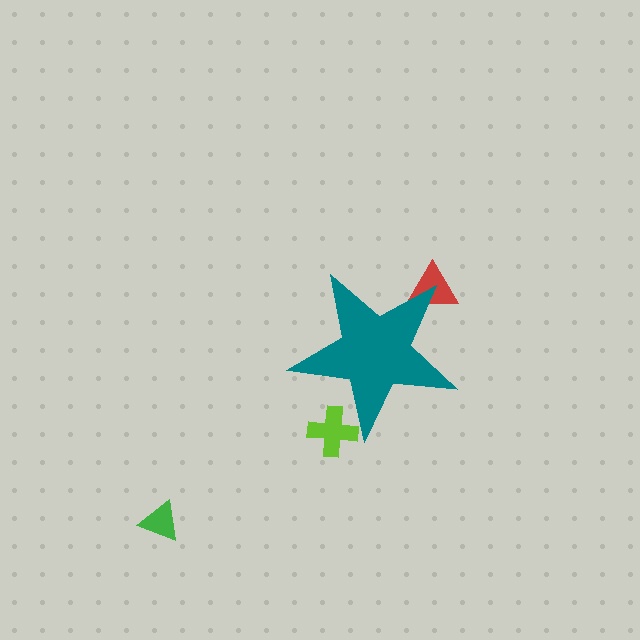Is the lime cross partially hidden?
Yes, the lime cross is partially hidden behind the teal star.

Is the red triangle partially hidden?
Yes, the red triangle is partially hidden behind the teal star.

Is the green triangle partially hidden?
No, the green triangle is fully visible.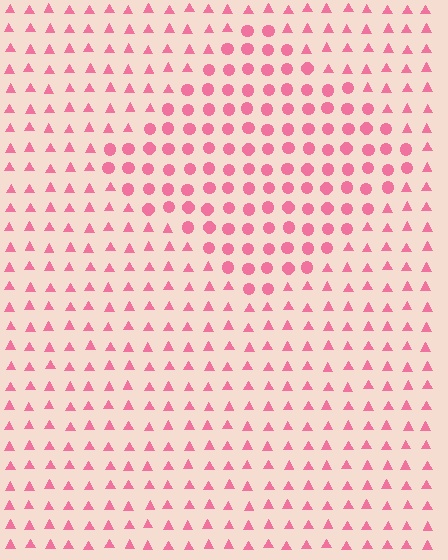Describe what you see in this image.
The image is filled with small pink elements arranged in a uniform grid. A diamond-shaped region contains circles, while the surrounding area contains triangles. The boundary is defined purely by the change in element shape.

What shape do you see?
I see a diamond.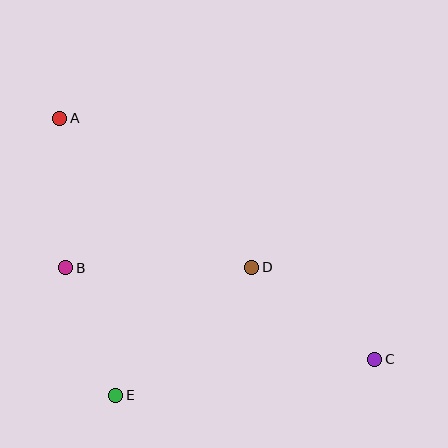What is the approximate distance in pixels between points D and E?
The distance between D and E is approximately 187 pixels.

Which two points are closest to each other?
Points B and E are closest to each other.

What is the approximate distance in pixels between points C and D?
The distance between C and D is approximately 153 pixels.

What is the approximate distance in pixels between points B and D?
The distance between B and D is approximately 186 pixels.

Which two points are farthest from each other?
Points A and C are farthest from each other.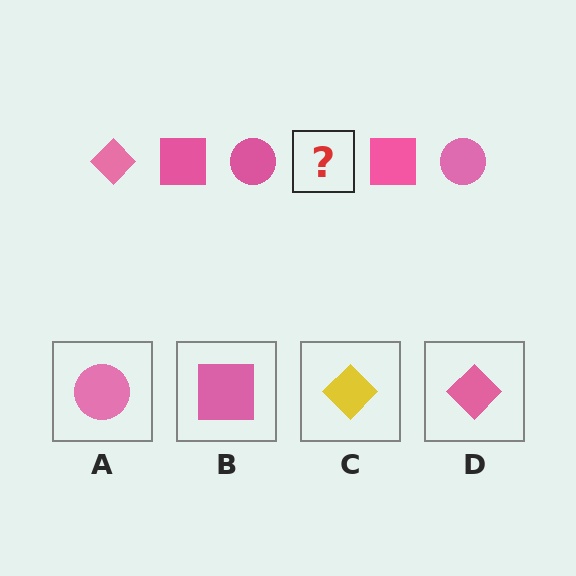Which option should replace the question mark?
Option D.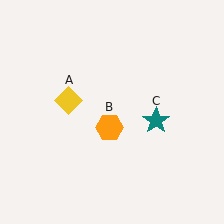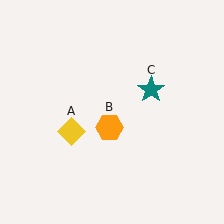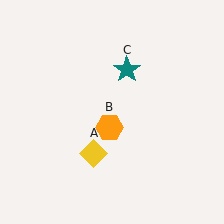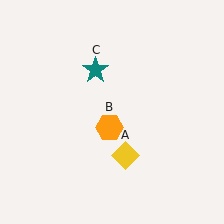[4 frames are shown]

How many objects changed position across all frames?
2 objects changed position: yellow diamond (object A), teal star (object C).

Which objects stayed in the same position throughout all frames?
Orange hexagon (object B) remained stationary.